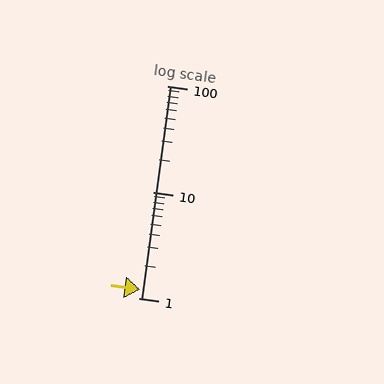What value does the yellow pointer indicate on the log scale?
The pointer indicates approximately 1.2.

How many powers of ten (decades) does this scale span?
The scale spans 2 decades, from 1 to 100.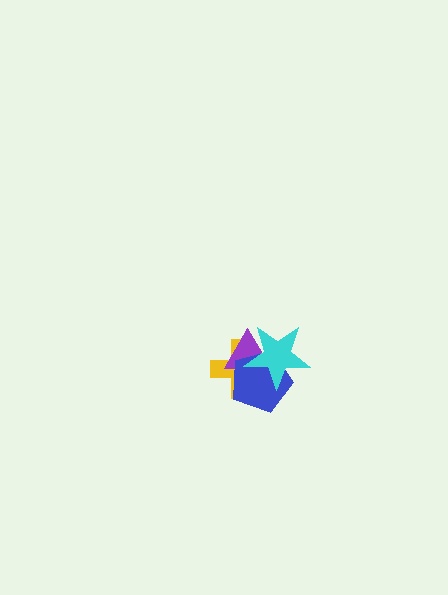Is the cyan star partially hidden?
No, no other shape covers it.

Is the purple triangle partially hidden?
Yes, it is partially covered by another shape.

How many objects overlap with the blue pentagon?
3 objects overlap with the blue pentagon.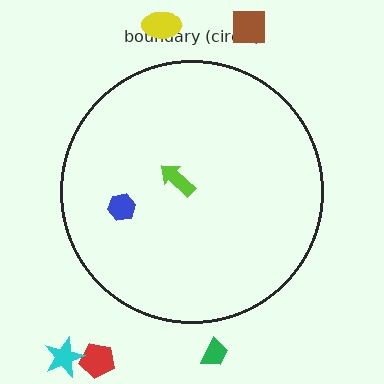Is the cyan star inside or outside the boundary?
Outside.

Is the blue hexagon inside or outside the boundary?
Inside.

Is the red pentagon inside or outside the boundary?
Outside.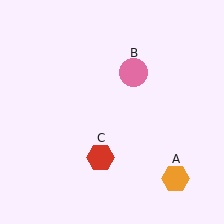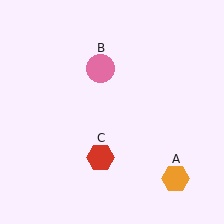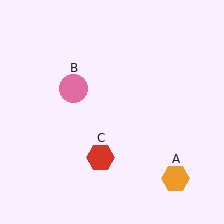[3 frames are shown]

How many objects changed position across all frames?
1 object changed position: pink circle (object B).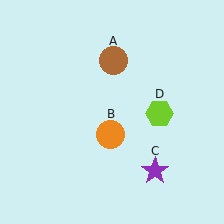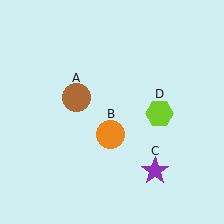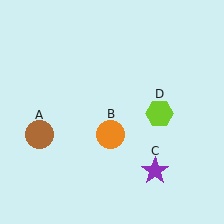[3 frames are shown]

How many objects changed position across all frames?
1 object changed position: brown circle (object A).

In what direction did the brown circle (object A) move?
The brown circle (object A) moved down and to the left.